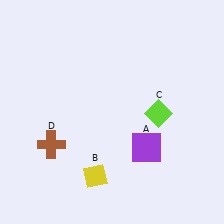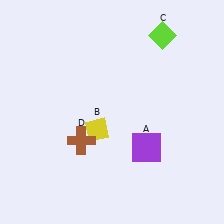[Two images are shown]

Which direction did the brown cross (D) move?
The brown cross (D) moved right.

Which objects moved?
The objects that moved are: the yellow diamond (B), the lime diamond (C), the brown cross (D).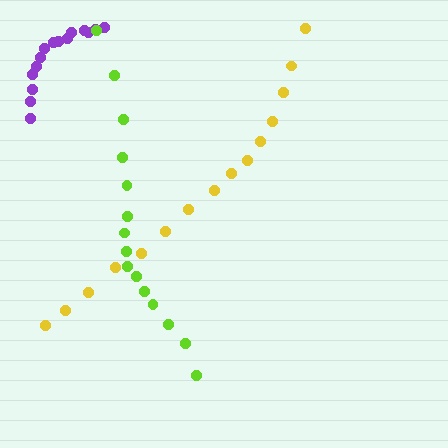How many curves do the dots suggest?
There are 3 distinct paths.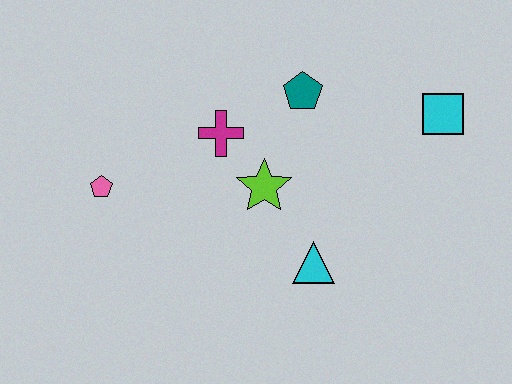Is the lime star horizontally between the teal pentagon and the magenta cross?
Yes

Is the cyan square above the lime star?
Yes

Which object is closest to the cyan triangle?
The lime star is closest to the cyan triangle.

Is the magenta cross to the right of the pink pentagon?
Yes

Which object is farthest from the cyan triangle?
The pink pentagon is farthest from the cyan triangle.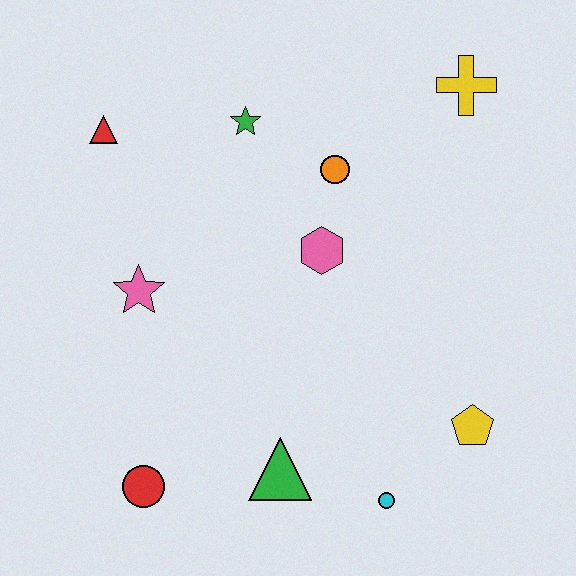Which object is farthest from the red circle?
The yellow cross is farthest from the red circle.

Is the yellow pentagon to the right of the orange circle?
Yes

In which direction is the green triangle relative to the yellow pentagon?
The green triangle is to the left of the yellow pentagon.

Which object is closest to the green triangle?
The cyan circle is closest to the green triangle.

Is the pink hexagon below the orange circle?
Yes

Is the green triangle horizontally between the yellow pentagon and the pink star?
Yes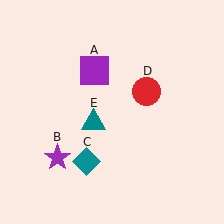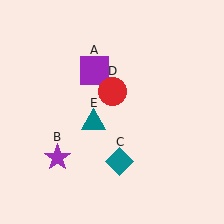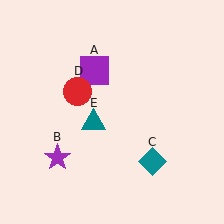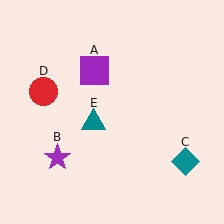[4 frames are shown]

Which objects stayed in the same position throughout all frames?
Purple square (object A) and purple star (object B) and teal triangle (object E) remained stationary.